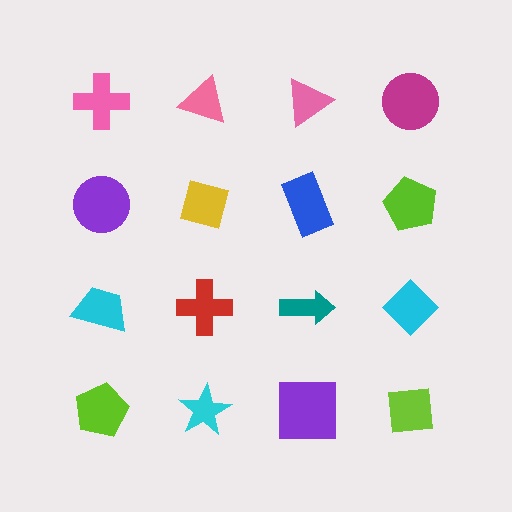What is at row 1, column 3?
A pink triangle.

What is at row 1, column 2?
A pink triangle.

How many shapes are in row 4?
4 shapes.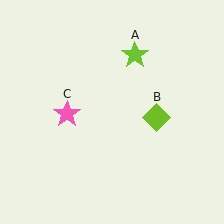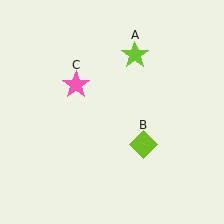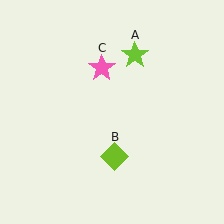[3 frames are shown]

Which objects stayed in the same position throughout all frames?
Lime star (object A) remained stationary.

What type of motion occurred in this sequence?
The lime diamond (object B), pink star (object C) rotated clockwise around the center of the scene.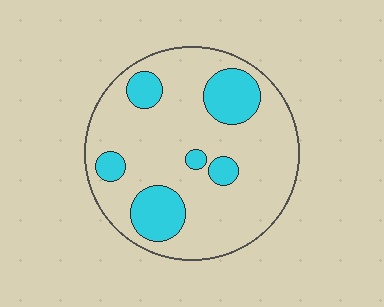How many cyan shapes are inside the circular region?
6.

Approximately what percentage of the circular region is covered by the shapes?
Approximately 20%.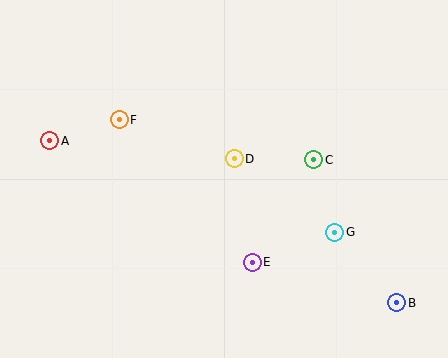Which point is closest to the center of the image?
Point D at (234, 159) is closest to the center.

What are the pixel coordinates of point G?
Point G is at (335, 232).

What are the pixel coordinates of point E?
Point E is at (252, 262).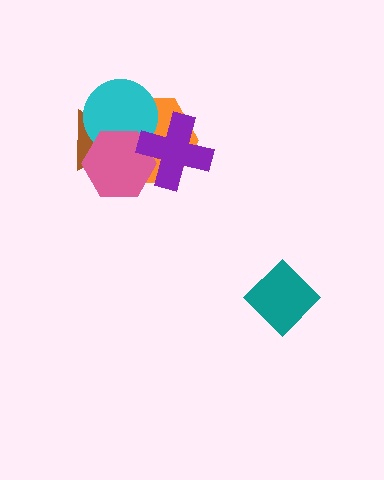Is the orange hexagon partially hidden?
Yes, it is partially covered by another shape.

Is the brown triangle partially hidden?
Yes, it is partially covered by another shape.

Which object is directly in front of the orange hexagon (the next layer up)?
The cyan circle is directly in front of the orange hexagon.